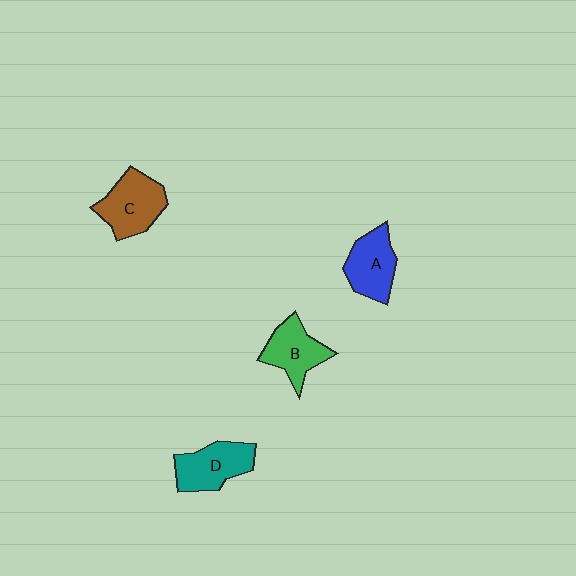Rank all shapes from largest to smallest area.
From largest to smallest: C (brown), D (teal), B (green), A (blue).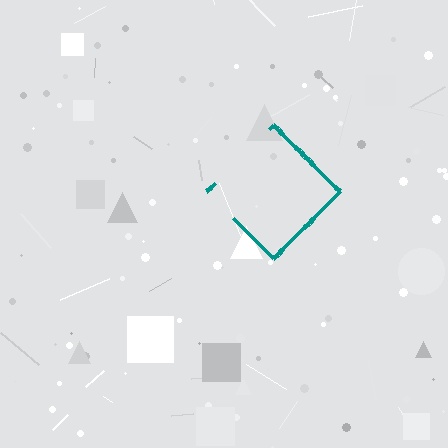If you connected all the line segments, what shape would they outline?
They would outline a diamond.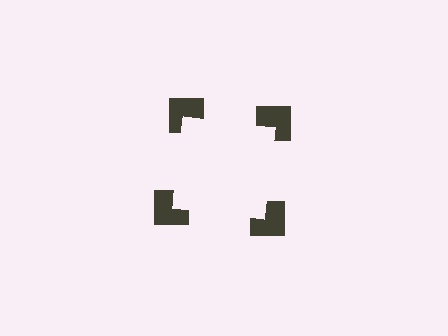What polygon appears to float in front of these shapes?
An illusory square — its edges are inferred from the aligned wedge cuts in the notched squares, not physically drawn.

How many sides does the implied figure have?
4 sides.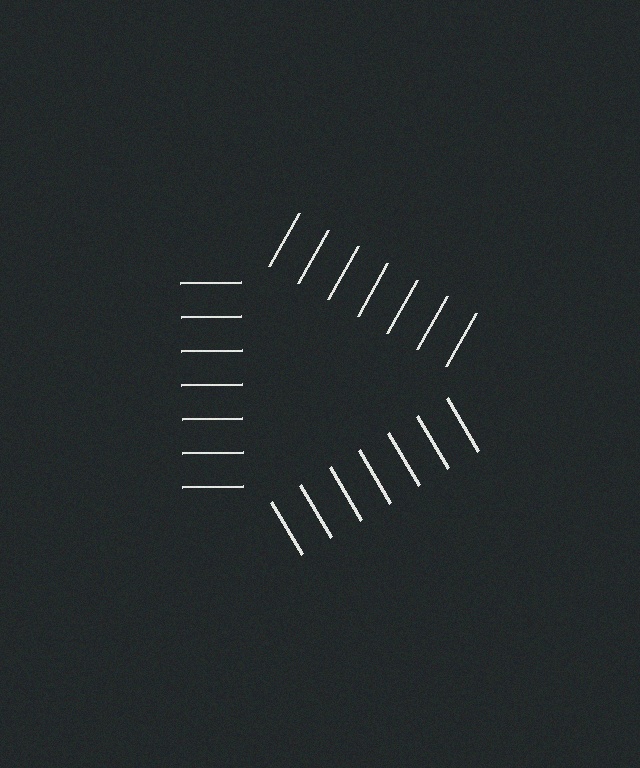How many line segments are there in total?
21 — 7 along each of the 3 edges.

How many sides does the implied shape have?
3 sides — the line-ends trace a triangle.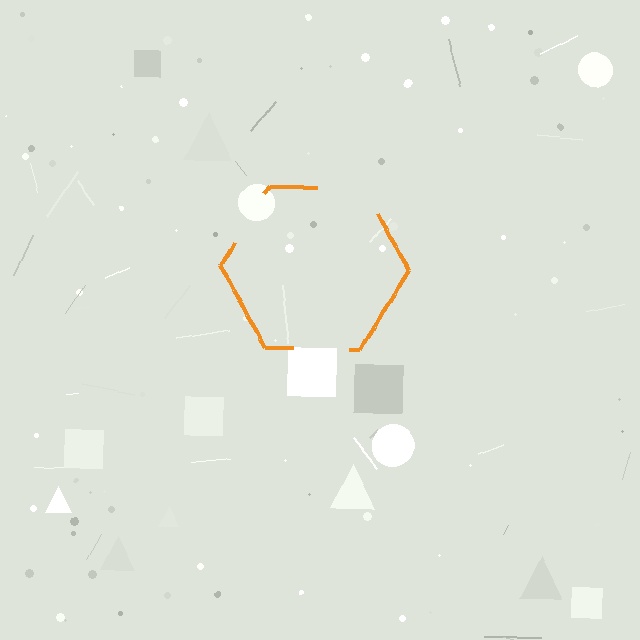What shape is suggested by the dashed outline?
The dashed outline suggests a hexagon.